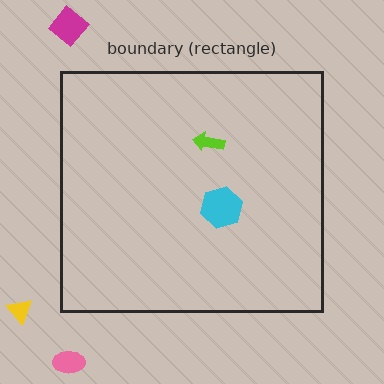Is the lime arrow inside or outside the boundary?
Inside.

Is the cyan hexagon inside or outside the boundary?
Inside.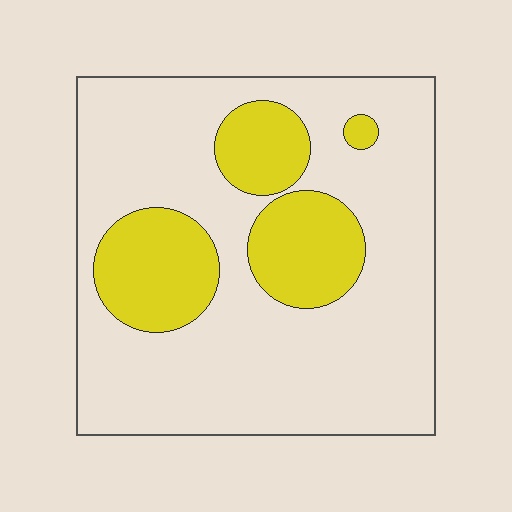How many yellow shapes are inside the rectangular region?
4.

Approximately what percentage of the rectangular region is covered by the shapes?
Approximately 25%.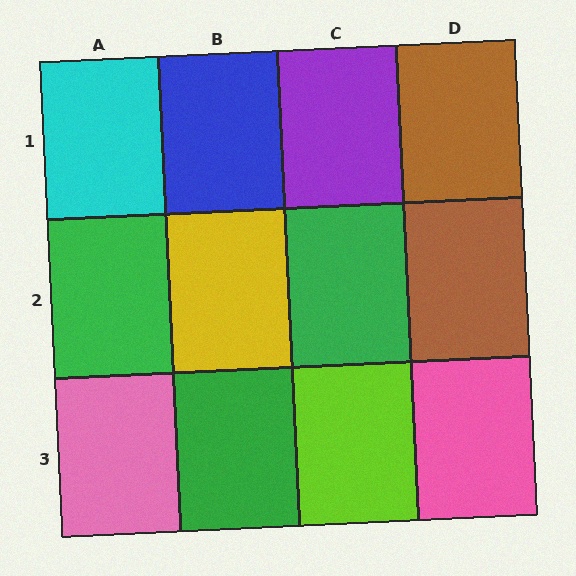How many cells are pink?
2 cells are pink.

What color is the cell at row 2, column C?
Green.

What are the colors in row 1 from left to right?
Cyan, blue, purple, brown.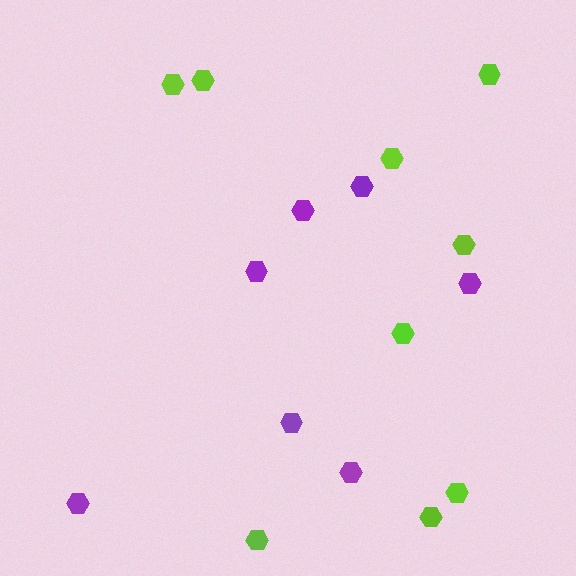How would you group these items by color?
There are 2 groups: one group of purple hexagons (7) and one group of lime hexagons (9).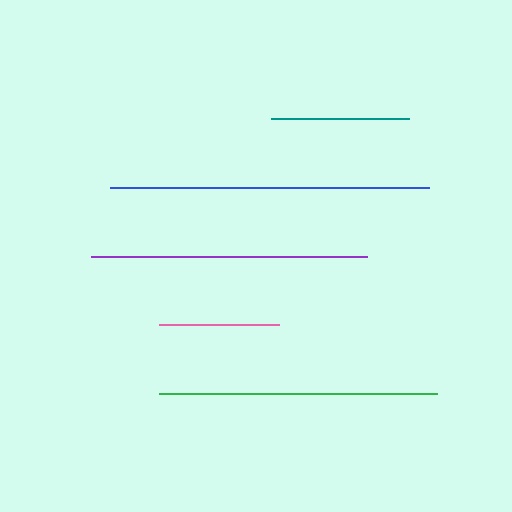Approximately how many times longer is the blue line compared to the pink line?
The blue line is approximately 2.6 times the length of the pink line.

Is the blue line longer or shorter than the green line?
The blue line is longer than the green line.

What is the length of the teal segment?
The teal segment is approximately 137 pixels long.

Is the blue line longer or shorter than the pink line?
The blue line is longer than the pink line.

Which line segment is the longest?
The blue line is the longest at approximately 319 pixels.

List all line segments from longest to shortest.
From longest to shortest: blue, green, purple, teal, pink.